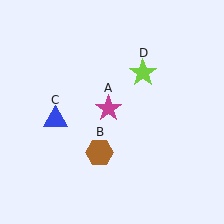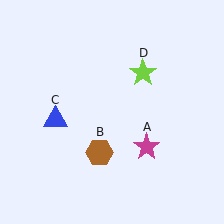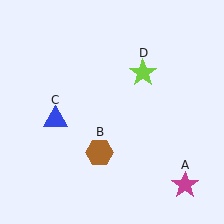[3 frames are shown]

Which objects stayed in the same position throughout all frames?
Brown hexagon (object B) and blue triangle (object C) and lime star (object D) remained stationary.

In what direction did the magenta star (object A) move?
The magenta star (object A) moved down and to the right.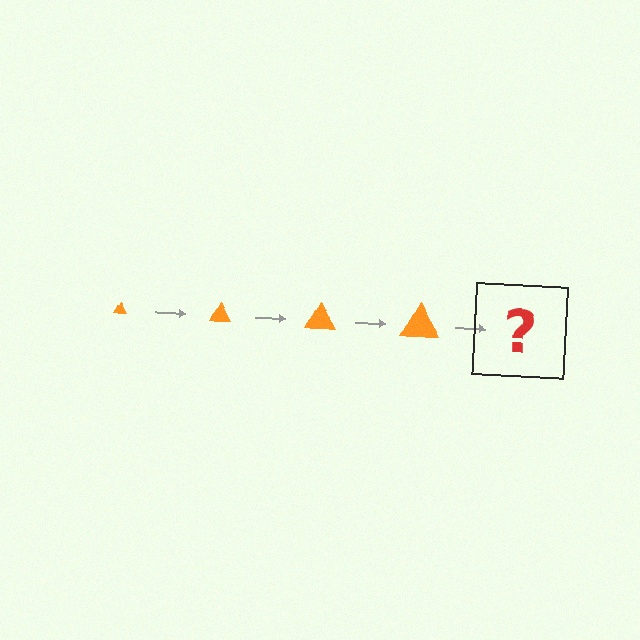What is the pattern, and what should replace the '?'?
The pattern is that the triangle gets progressively larger each step. The '?' should be an orange triangle, larger than the previous one.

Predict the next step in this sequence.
The next step is an orange triangle, larger than the previous one.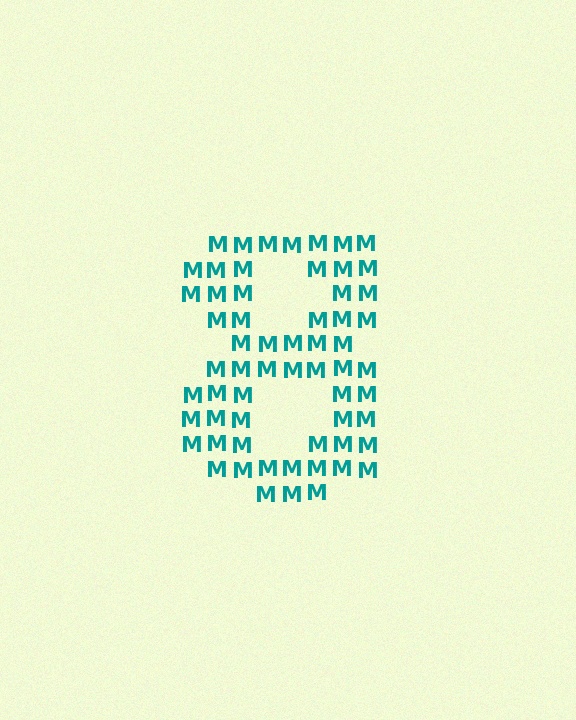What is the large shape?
The large shape is the digit 8.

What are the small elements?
The small elements are letter M's.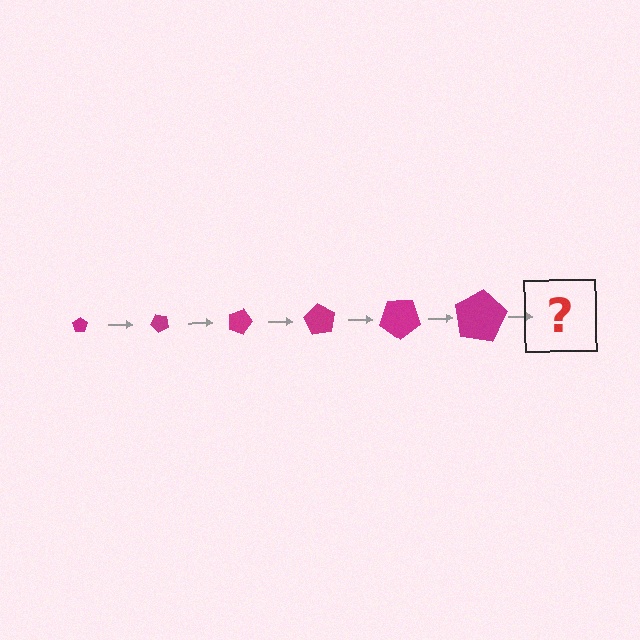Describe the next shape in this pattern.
It should be a pentagon, larger than the previous one and rotated 270 degrees from the start.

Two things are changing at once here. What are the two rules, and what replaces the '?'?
The two rules are that the pentagon grows larger each step and it rotates 45 degrees each step. The '?' should be a pentagon, larger than the previous one and rotated 270 degrees from the start.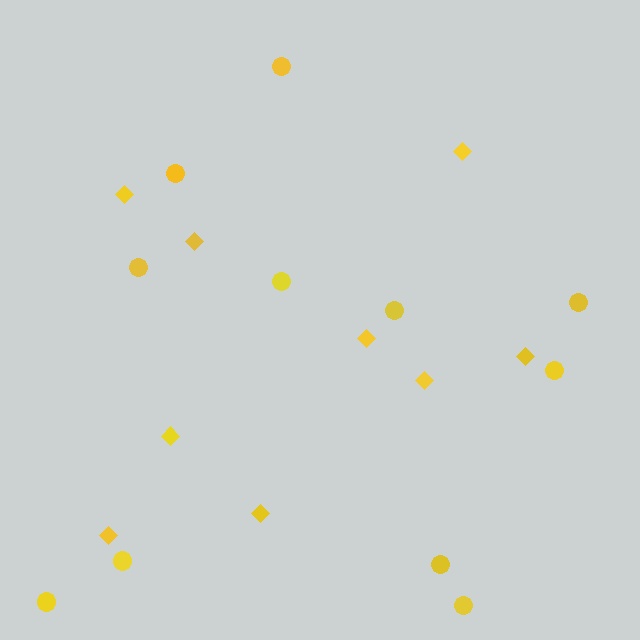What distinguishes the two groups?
There are 2 groups: one group of circles (11) and one group of diamonds (9).